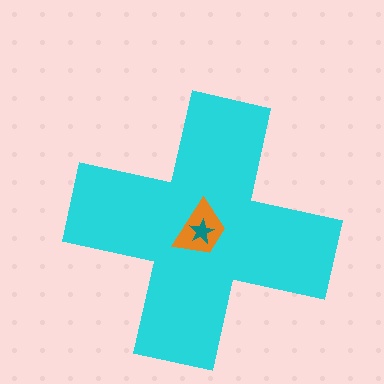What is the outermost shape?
The cyan cross.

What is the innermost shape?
The teal star.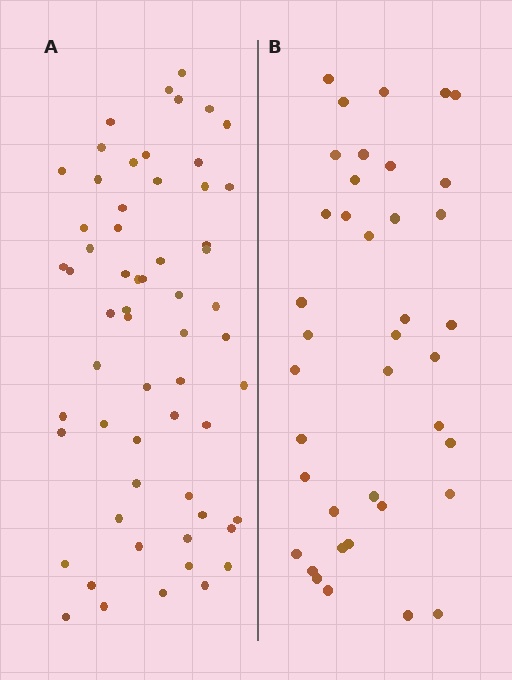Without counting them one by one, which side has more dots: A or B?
Region A (the left region) has more dots.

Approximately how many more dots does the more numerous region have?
Region A has approximately 20 more dots than region B.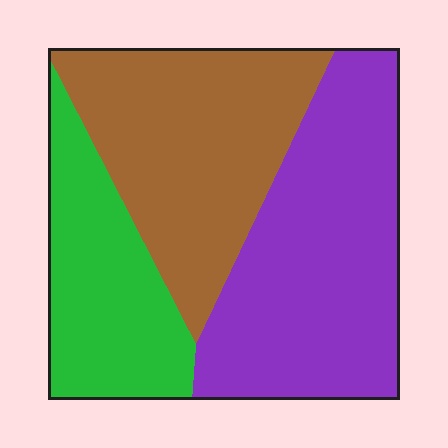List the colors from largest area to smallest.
From largest to smallest: purple, brown, green.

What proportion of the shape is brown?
Brown takes up about one third (1/3) of the shape.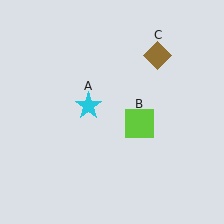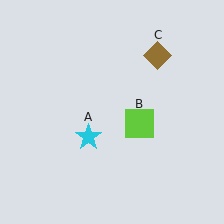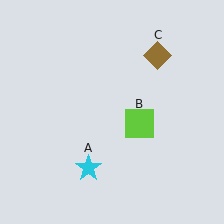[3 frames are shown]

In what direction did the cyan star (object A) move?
The cyan star (object A) moved down.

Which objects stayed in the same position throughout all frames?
Lime square (object B) and brown diamond (object C) remained stationary.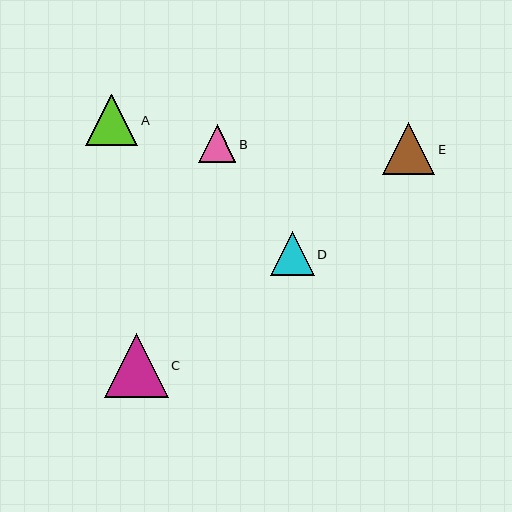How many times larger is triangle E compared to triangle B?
Triangle E is approximately 1.4 times the size of triangle B.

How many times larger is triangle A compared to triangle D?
Triangle A is approximately 1.2 times the size of triangle D.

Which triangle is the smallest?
Triangle B is the smallest with a size of approximately 38 pixels.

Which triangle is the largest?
Triangle C is the largest with a size of approximately 63 pixels.